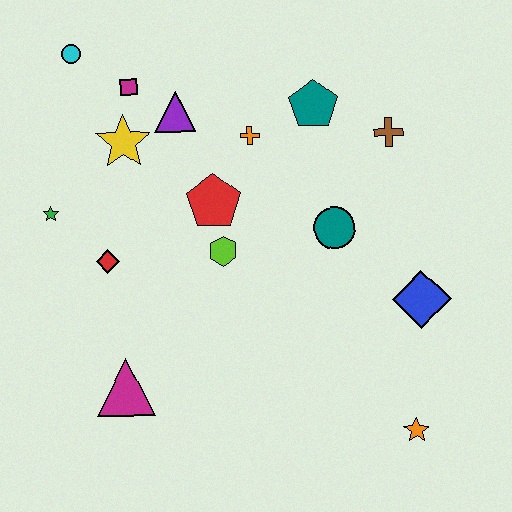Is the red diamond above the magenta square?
No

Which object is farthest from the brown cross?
The magenta triangle is farthest from the brown cross.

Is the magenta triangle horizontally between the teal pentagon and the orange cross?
No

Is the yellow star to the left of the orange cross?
Yes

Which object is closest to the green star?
The red diamond is closest to the green star.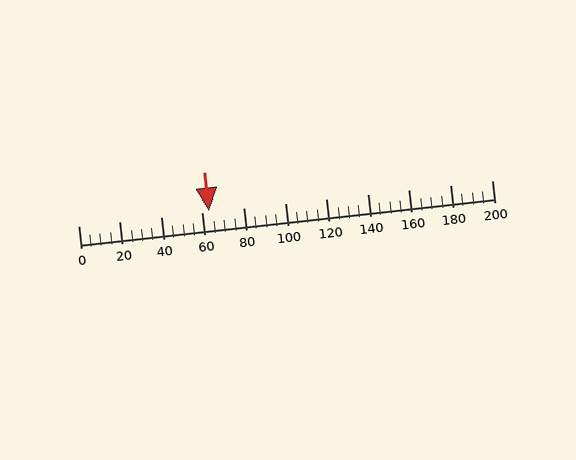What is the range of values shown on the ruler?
The ruler shows values from 0 to 200.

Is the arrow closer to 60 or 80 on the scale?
The arrow is closer to 60.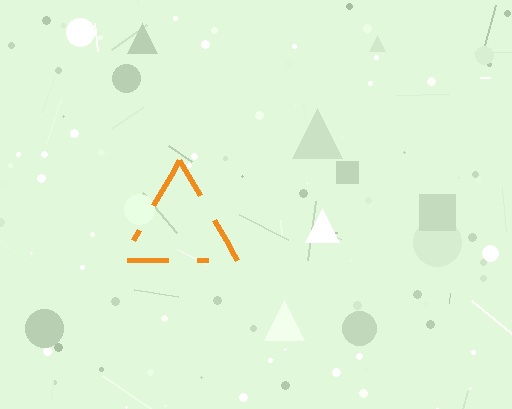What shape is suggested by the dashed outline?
The dashed outline suggests a triangle.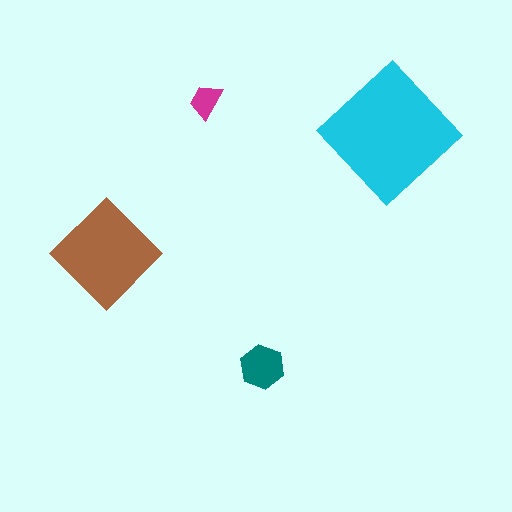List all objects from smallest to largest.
The magenta trapezoid, the teal hexagon, the brown diamond, the cyan diamond.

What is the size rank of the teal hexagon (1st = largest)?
3rd.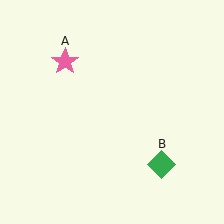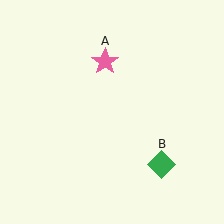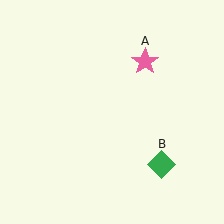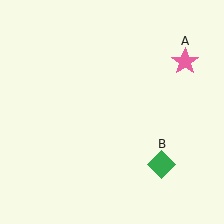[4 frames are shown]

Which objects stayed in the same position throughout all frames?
Green diamond (object B) remained stationary.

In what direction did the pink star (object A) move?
The pink star (object A) moved right.